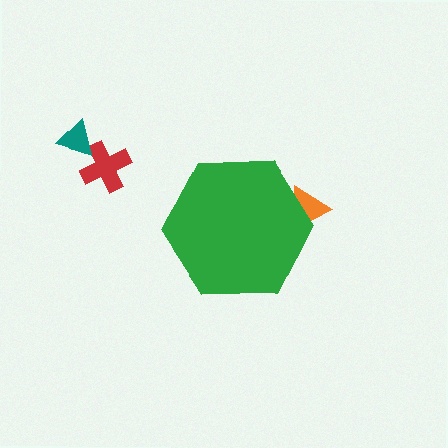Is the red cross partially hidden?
No, the red cross is fully visible.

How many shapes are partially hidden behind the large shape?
1 shape is partially hidden.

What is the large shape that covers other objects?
A green hexagon.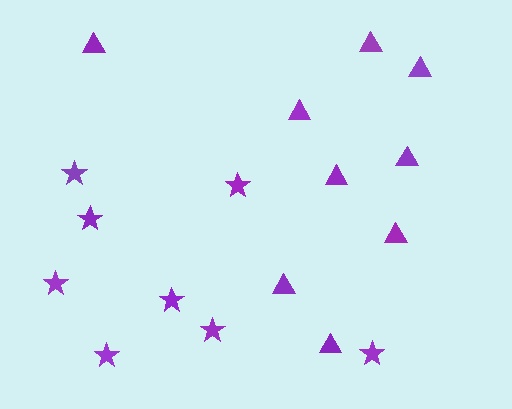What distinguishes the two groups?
There are 2 groups: one group of stars (8) and one group of triangles (9).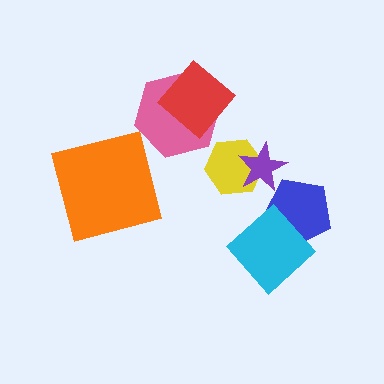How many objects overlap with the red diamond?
1 object overlaps with the red diamond.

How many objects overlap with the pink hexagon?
1 object overlaps with the pink hexagon.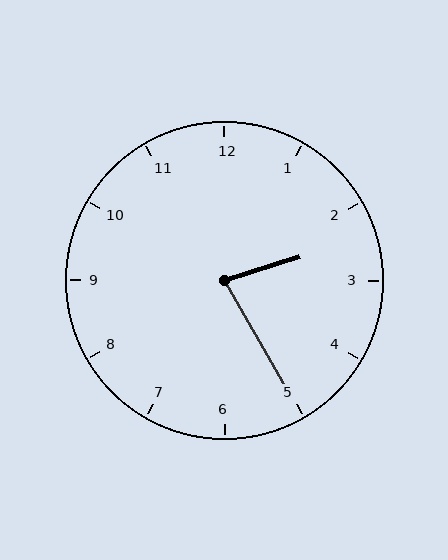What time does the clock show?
2:25.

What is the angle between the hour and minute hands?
Approximately 78 degrees.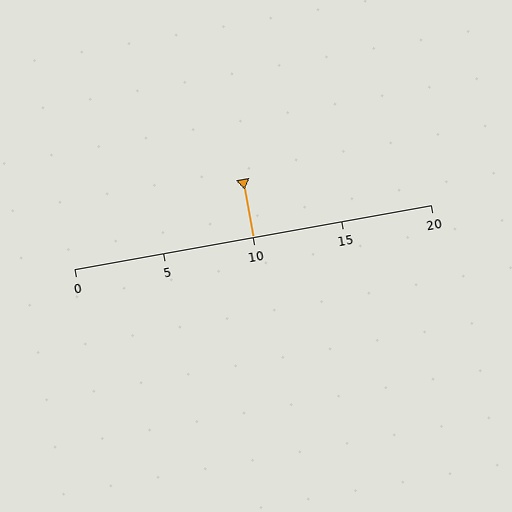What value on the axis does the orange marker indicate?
The marker indicates approximately 10.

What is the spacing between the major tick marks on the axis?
The major ticks are spaced 5 apart.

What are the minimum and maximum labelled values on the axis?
The axis runs from 0 to 20.